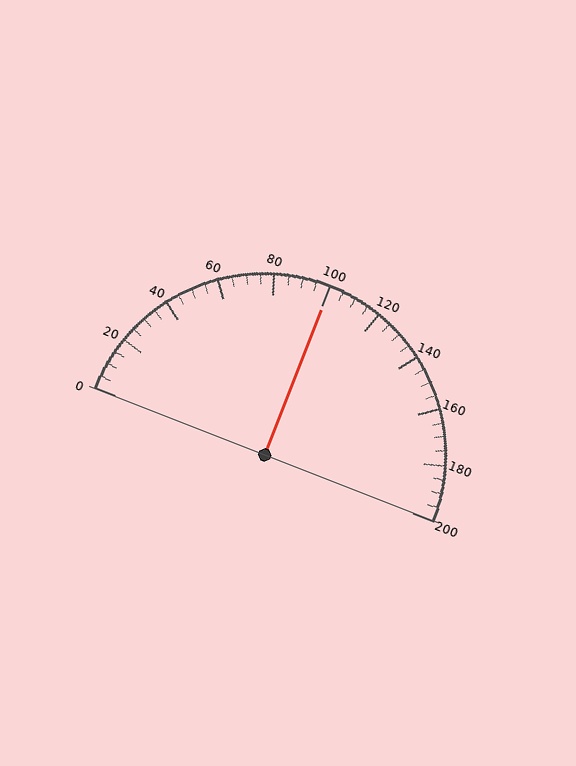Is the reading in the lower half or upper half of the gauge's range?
The reading is in the upper half of the range (0 to 200).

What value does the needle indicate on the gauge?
The needle indicates approximately 100.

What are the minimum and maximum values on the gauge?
The gauge ranges from 0 to 200.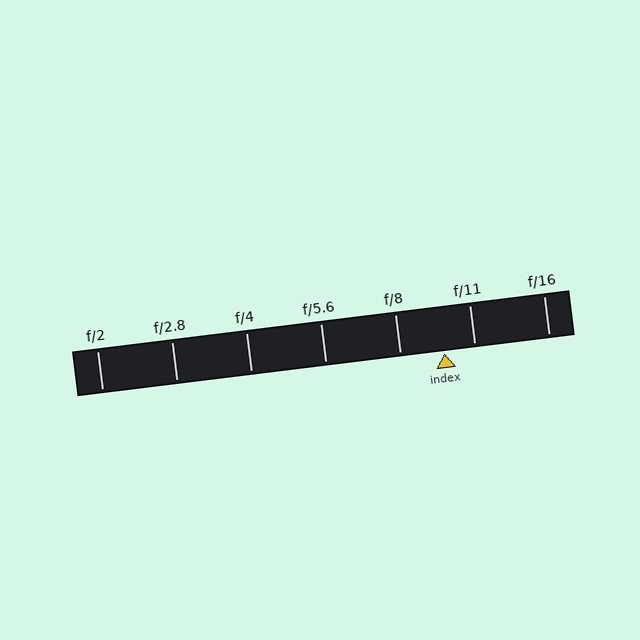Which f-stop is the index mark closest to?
The index mark is closest to f/11.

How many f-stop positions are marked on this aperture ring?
There are 7 f-stop positions marked.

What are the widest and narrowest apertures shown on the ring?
The widest aperture shown is f/2 and the narrowest is f/16.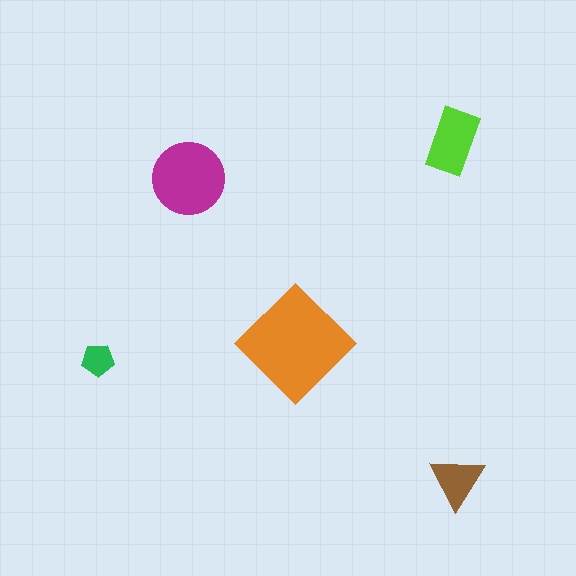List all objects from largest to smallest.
The orange diamond, the magenta circle, the lime rectangle, the brown triangle, the green pentagon.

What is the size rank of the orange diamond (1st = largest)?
1st.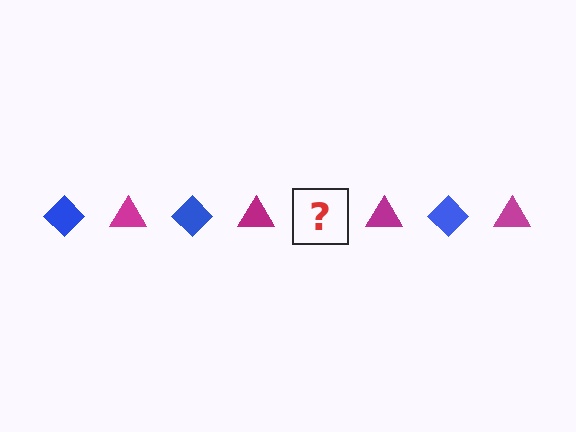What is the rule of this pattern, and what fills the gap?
The rule is that the pattern alternates between blue diamond and magenta triangle. The gap should be filled with a blue diamond.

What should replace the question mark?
The question mark should be replaced with a blue diamond.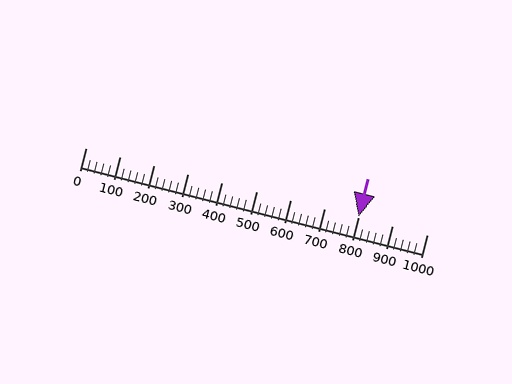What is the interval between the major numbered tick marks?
The major tick marks are spaced 100 units apart.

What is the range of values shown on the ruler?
The ruler shows values from 0 to 1000.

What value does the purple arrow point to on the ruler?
The purple arrow points to approximately 800.